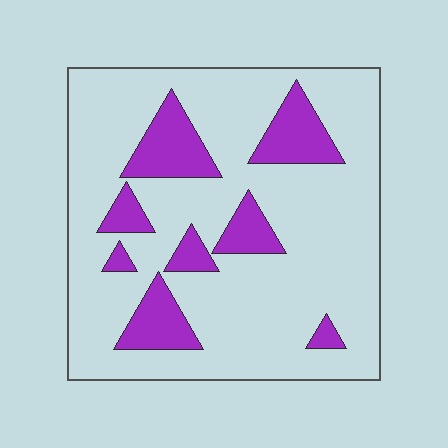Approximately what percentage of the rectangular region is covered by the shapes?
Approximately 20%.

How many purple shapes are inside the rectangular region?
8.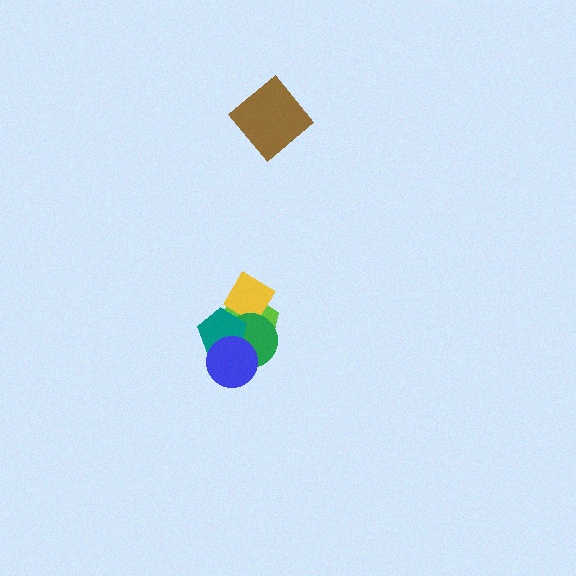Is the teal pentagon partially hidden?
Yes, it is partially covered by another shape.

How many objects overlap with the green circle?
4 objects overlap with the green circle.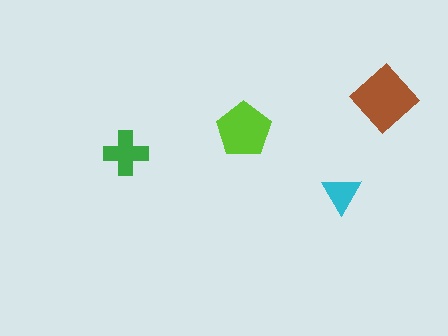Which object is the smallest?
The cyan triangle.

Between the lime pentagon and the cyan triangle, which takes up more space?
The lime pentagon.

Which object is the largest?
The brown diamond.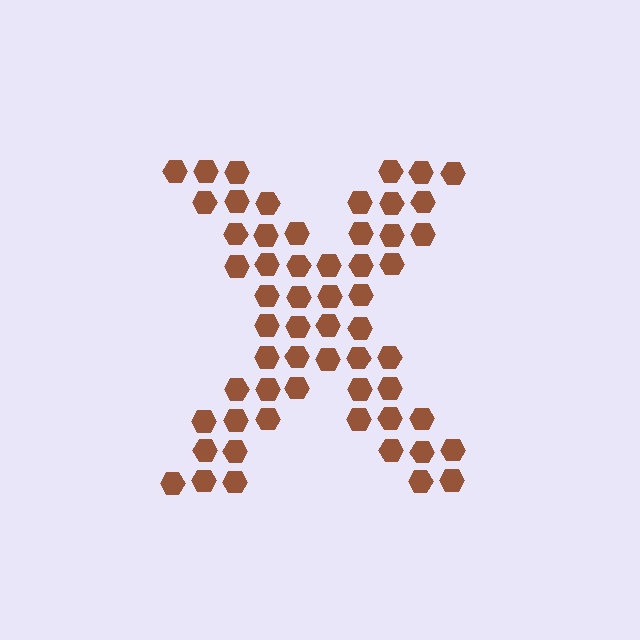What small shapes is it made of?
It is made of small hexagons.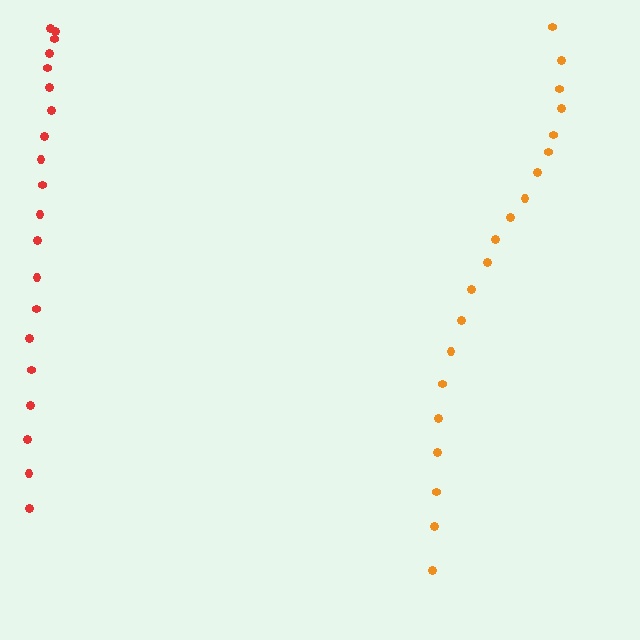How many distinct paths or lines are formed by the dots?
There are 2 distinct paths.